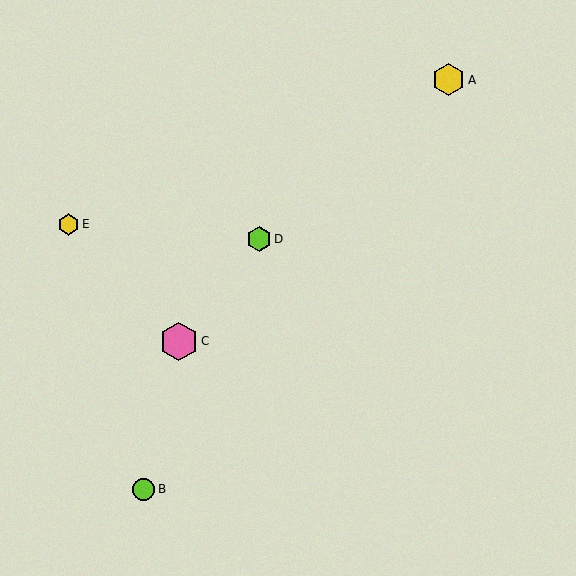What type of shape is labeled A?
Shape A is a yellow hexagon.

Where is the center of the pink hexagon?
The center of the pink hexagon is at (179, 341).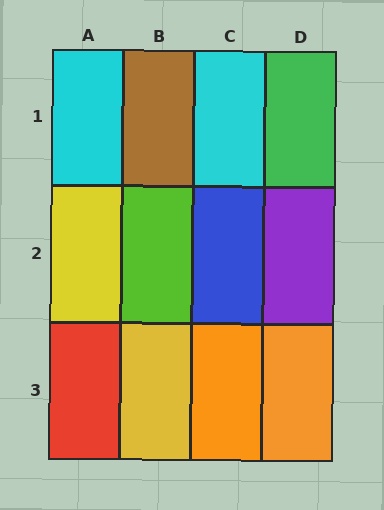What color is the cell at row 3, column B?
Yellow.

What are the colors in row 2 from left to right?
Yellow, lime, blue, purple.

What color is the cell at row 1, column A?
Cyan.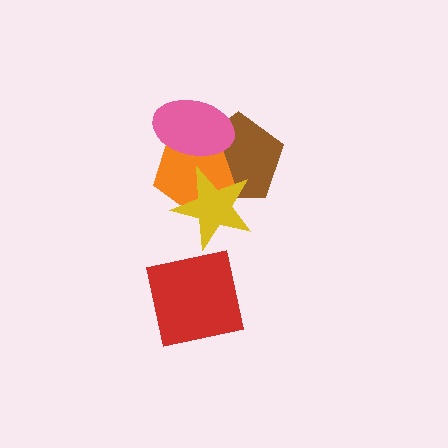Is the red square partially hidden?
No, no other shape covers it.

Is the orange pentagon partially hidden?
Yes, it is partially covered by another shape.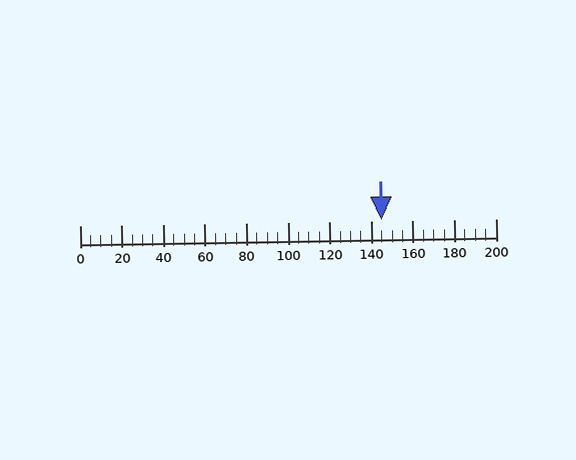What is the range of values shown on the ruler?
The ruler shows values from 0 to 200.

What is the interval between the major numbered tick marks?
The major tick marks are spaced 20 units apart.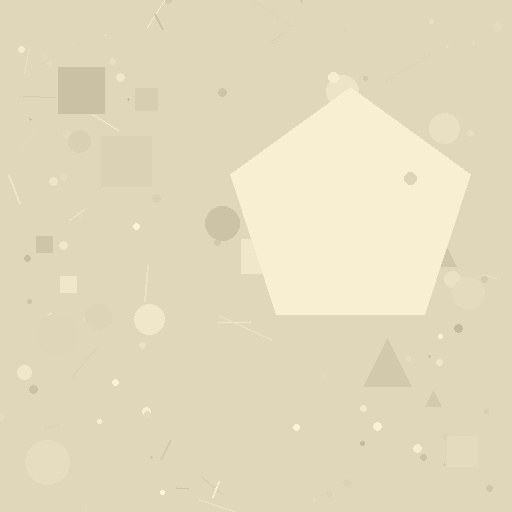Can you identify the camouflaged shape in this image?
The camouflaged shape is a pentagon.